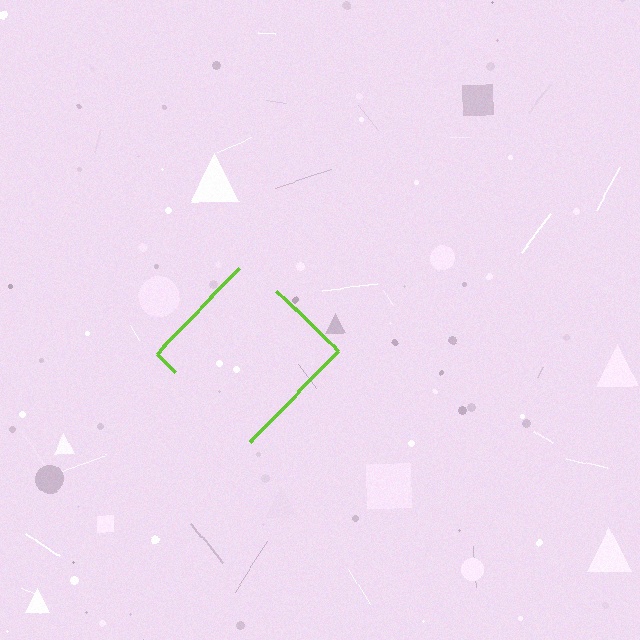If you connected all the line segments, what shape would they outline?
They would outline a diamond.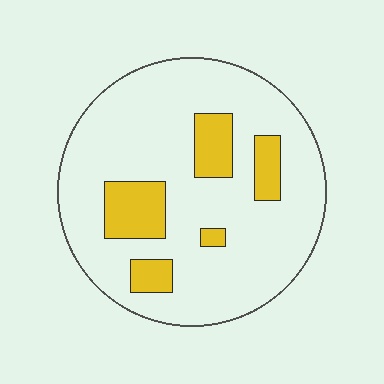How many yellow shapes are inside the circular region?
5.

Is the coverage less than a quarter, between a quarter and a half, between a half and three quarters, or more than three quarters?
Less than a quarter.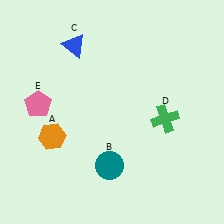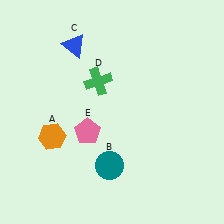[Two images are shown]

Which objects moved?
The objects that moved are: the green cross (D), the pink pentagon (E).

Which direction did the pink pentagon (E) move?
The pink pentagon (E) moved right.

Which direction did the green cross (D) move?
The green cross (D) moved left.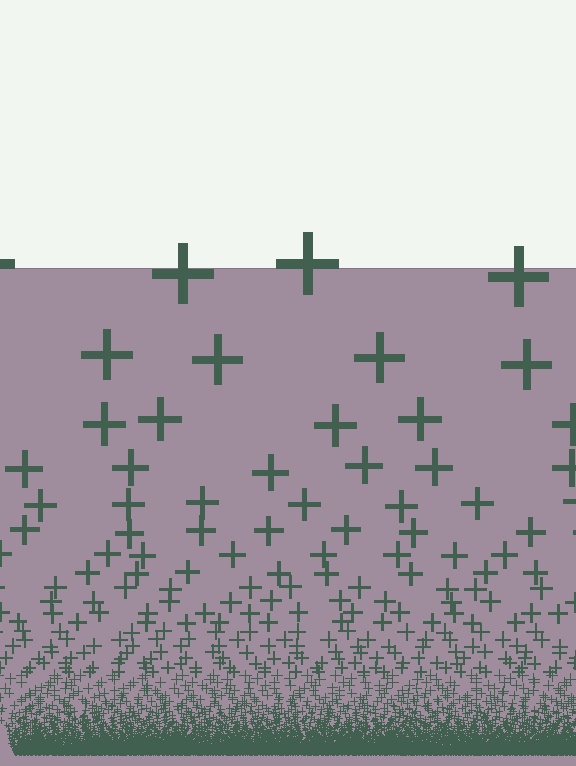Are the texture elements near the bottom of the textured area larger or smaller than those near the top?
Smaller. The gradient is inverted — elements near the bottom are smaller and denser.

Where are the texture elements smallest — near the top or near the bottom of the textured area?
Near the bottom.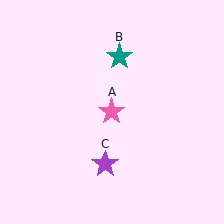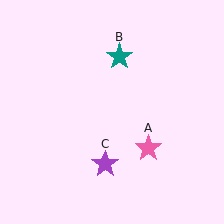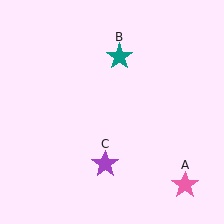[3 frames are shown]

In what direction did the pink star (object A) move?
The pink star (object A) moved down and to the right.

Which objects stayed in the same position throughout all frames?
Teal star (object B) and purple star (object C) remained stationary.